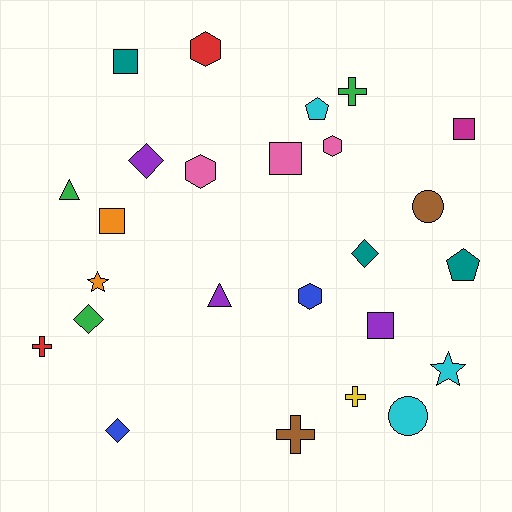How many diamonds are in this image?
There are 4 diamonds.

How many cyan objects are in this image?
There are 3 cyan objects.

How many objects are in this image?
There are 25 objects.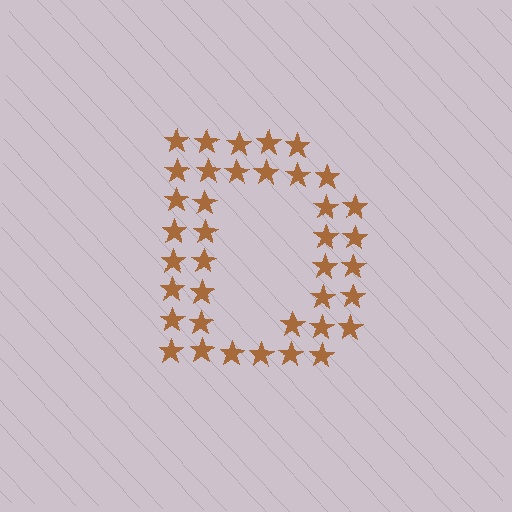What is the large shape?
The large shape is the letter D.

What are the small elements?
The small elements are stars.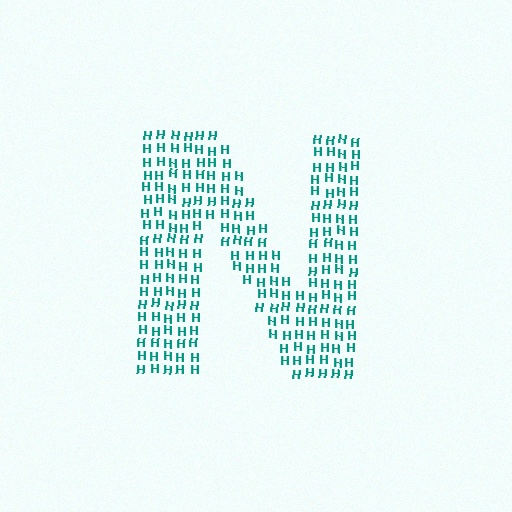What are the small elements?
The small elements are letter H's.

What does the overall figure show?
The overall figure shows the letter N.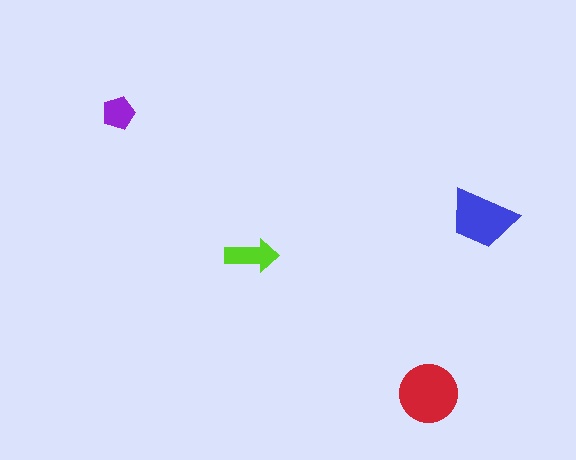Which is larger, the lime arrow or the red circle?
The red circle.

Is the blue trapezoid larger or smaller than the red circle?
Smaller.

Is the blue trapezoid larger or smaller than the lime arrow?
Larger.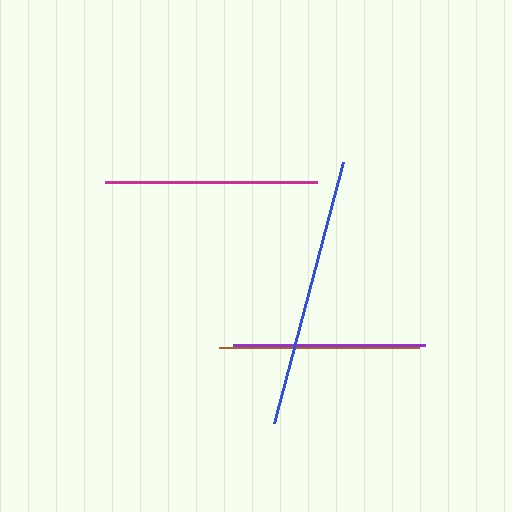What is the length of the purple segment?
The purple segment is approximately 192 pixels long.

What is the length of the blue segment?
The blue segment is approximately 270 pixels long.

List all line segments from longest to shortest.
From longest to shortest: blue, magenta, brown, purple.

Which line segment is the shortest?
The purple line is the shortest at approximately 192 pixels.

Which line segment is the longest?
The blue line is the longest at approximately 270 pixels.